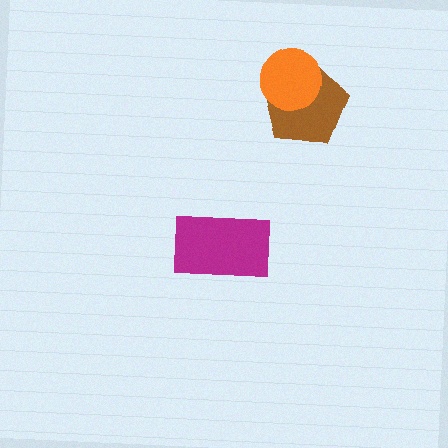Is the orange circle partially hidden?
No, no other shape covers it.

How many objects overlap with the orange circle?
1 object overlaps with the orange circle.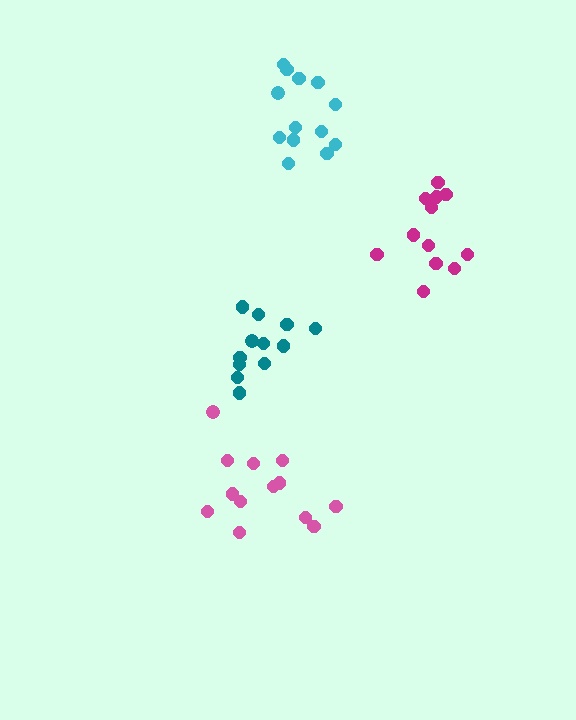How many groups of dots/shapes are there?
There are 4 groups.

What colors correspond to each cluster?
The clusters are colored: cyan, teal, magenta, pink.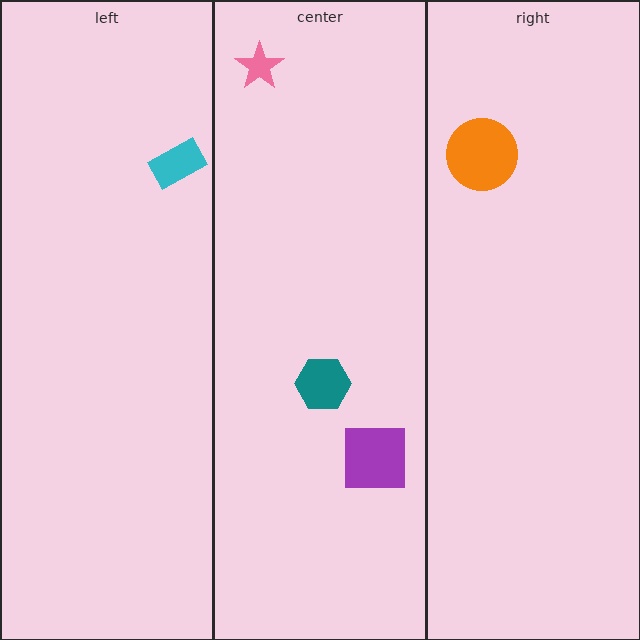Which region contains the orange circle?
The right region.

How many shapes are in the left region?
1.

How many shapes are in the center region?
3.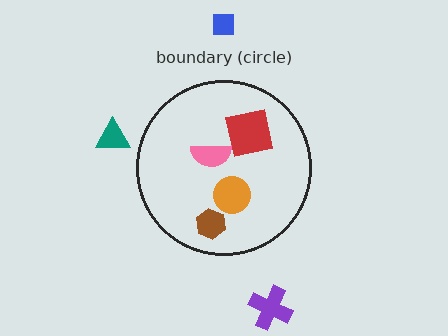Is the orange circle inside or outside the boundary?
Inside.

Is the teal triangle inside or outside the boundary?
Outside.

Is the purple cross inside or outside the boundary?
Outside.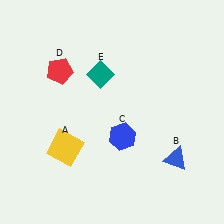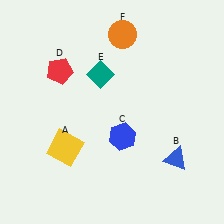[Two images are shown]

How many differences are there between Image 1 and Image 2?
There is 1 difference between the two images.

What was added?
An orange circle (F) was added in Image 2.